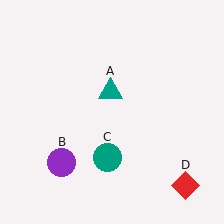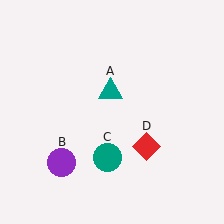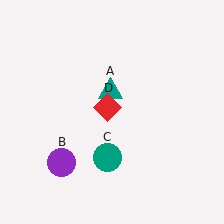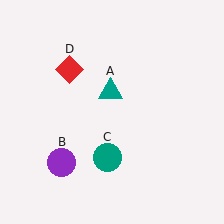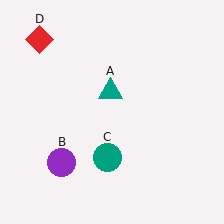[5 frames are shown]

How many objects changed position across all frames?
1 object changed position: red diamond (object D).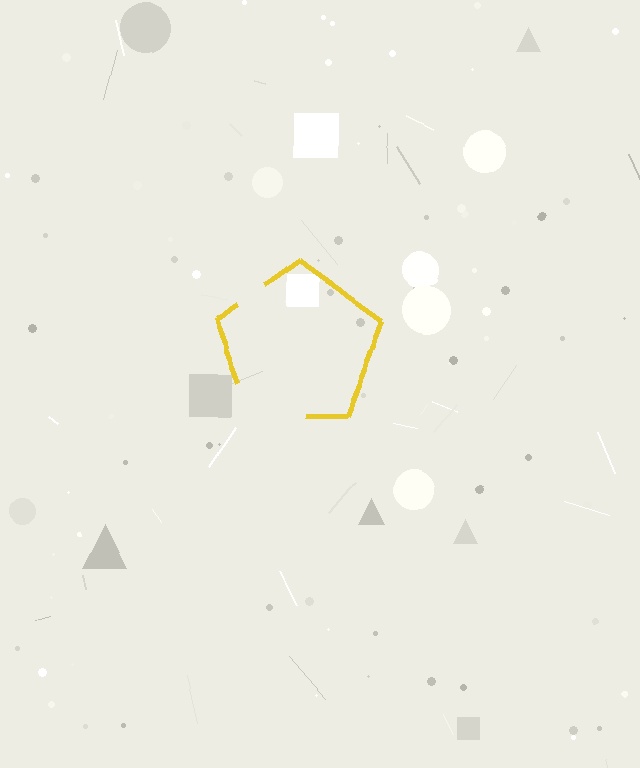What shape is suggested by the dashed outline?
The dashed outline suggests a pentagon.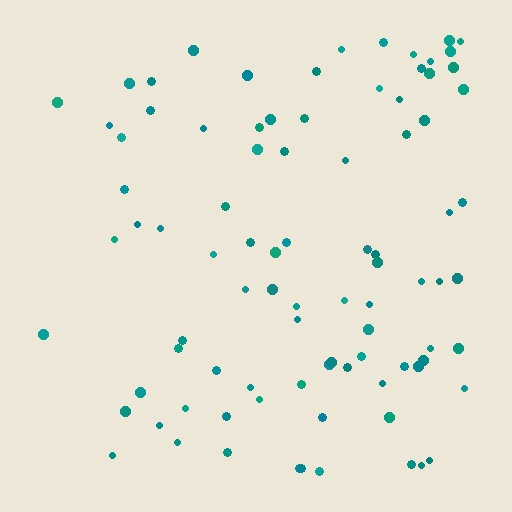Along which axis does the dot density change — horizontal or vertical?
Horizontal.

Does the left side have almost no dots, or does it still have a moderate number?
Still a moderate number, just noticeably fewer than the right.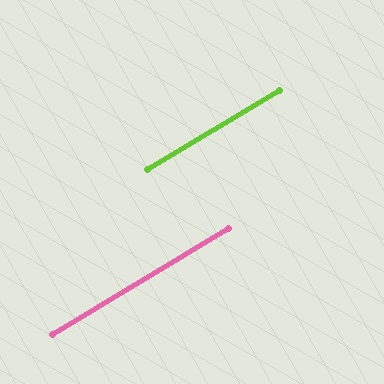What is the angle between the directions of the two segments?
Approximately 0 degrees.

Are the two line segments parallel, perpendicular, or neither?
Parallel — their directions differ by only 0.1°.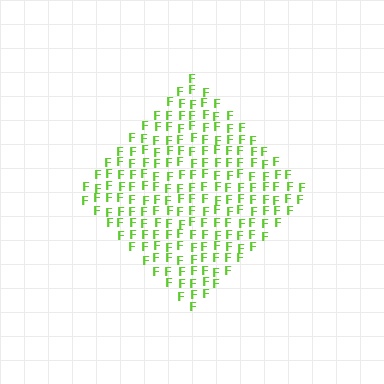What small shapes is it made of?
It is made of small letter F's.